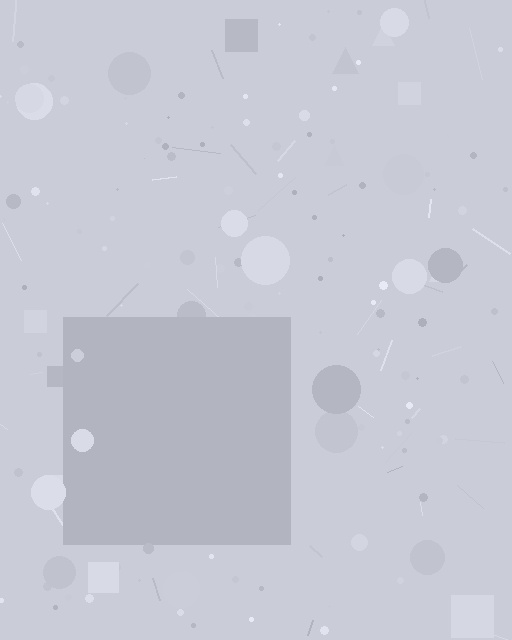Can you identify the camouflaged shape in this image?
The camouflaged shape is a square.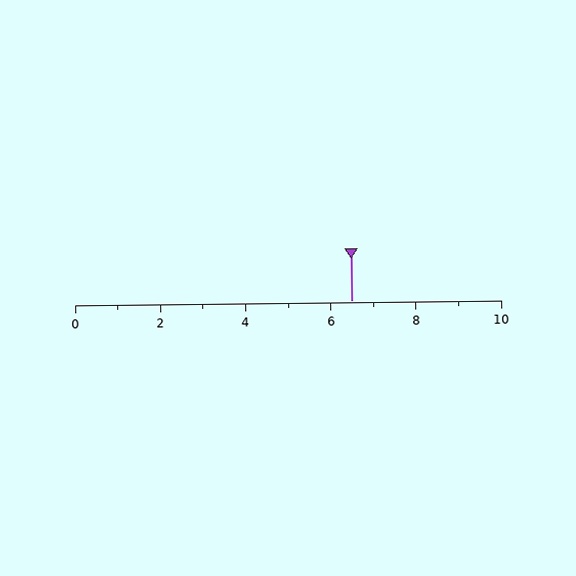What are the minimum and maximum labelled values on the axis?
The axis runs from 0 to 10.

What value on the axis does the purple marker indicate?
The marker indicates approximately 6.5.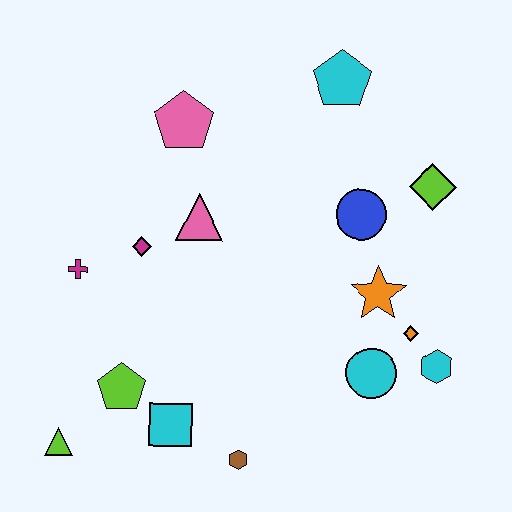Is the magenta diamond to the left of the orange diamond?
Yes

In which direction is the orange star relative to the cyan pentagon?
The orange star is below the cyan pentagon.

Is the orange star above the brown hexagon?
Yes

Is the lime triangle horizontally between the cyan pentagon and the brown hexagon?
No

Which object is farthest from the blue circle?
The lime triangle is farthest from the blue circle.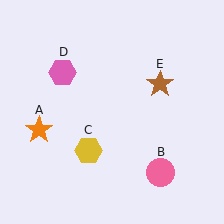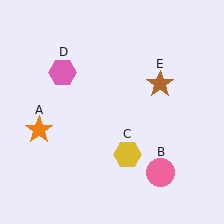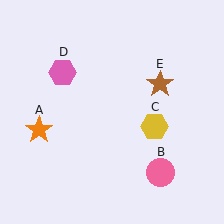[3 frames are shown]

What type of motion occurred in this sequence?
The yellow hexagon (object C) rotated counterclockwise around the center of the scene.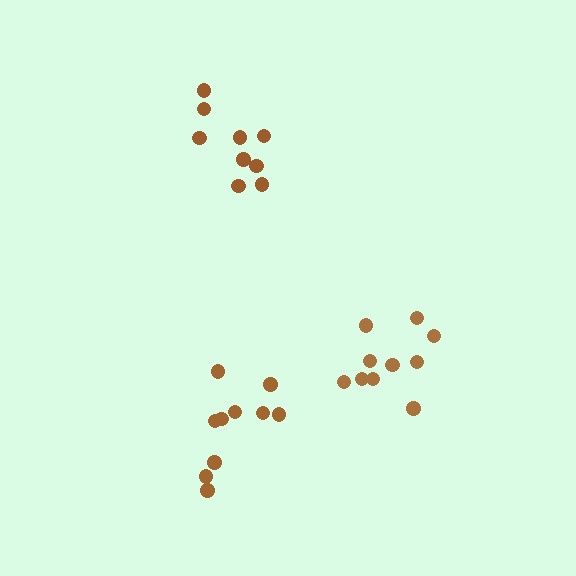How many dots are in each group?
Group 1: 10 dots, Group 2: 9 dots, Group 3: 10 dots (29 total).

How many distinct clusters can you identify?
There are 3 distinct clusters.